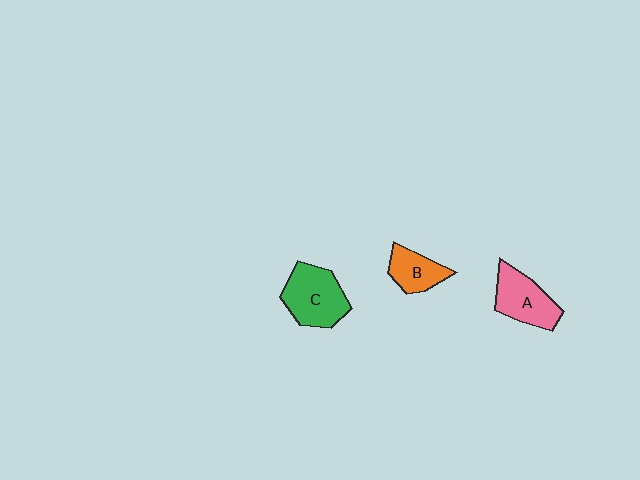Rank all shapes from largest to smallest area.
From largest to smallest: C (green), A (pink), B (orange).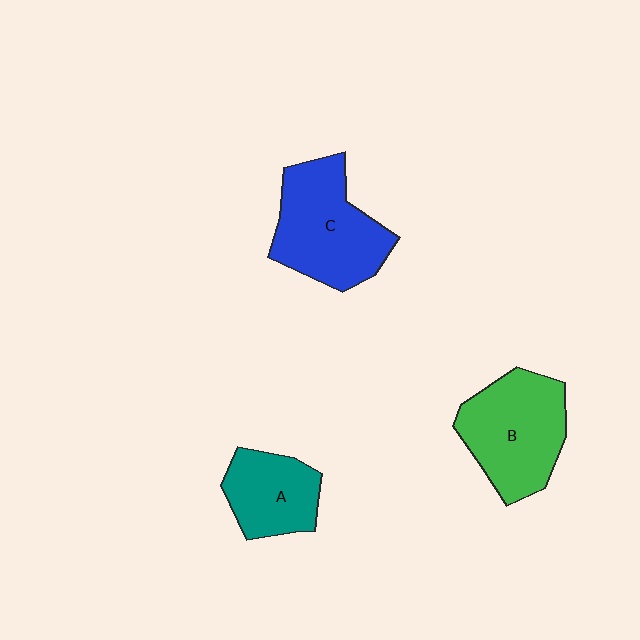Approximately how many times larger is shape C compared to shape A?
Approximately 1.6 times.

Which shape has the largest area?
Shape C (blue).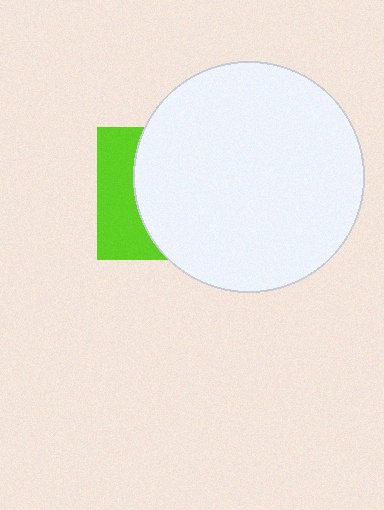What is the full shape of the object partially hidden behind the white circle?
The partially hidden object is a lime square.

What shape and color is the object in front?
The object in front is a white circle.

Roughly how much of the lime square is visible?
A small part of it is visible (roughly 33%).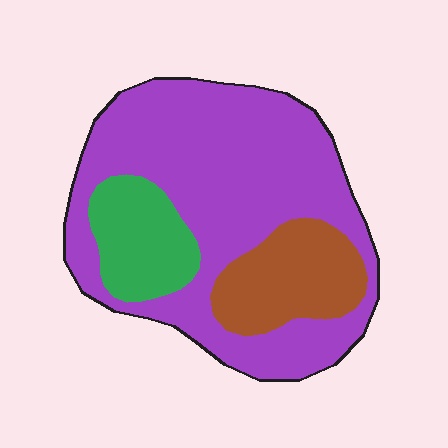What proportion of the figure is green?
Green covers around 15% of the figure.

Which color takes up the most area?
Purple, at roughly 65%.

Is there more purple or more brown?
Purple.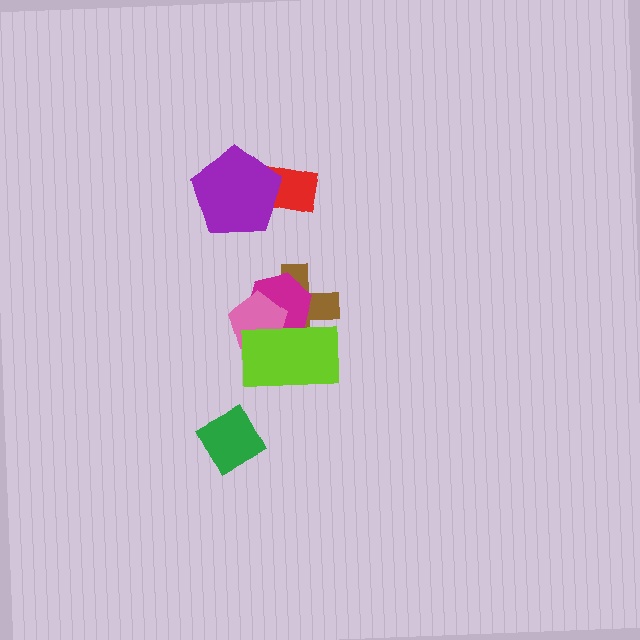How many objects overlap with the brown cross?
3 objects overlap with the brown cross.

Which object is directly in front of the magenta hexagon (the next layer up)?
The pink pentagon is directly in front of the magenta hexagon.